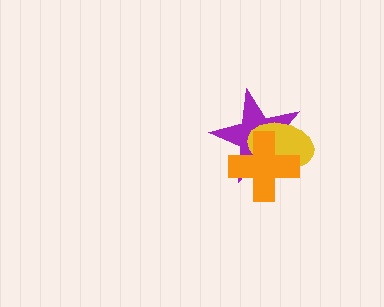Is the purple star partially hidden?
Yes, it is partially covered by another shape.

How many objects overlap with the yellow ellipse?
2 objects overlap with the yellow ellipse.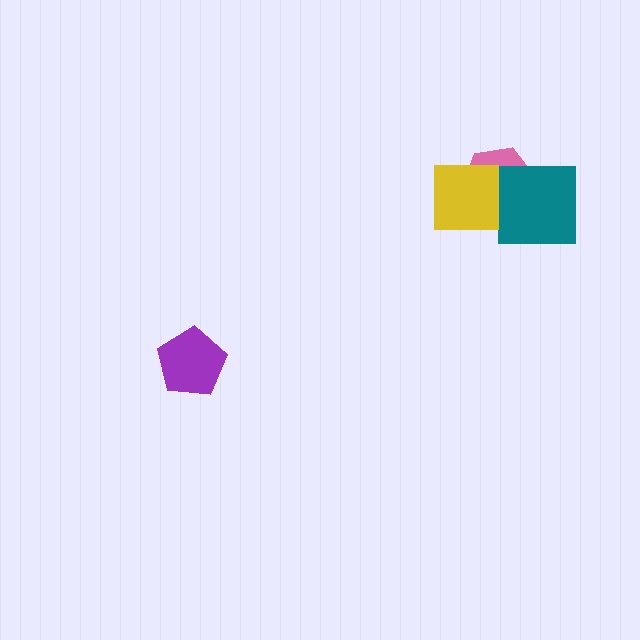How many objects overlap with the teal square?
1 object overlaps with the teal square.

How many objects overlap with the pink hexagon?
2 objects overlap with the pink hexagon.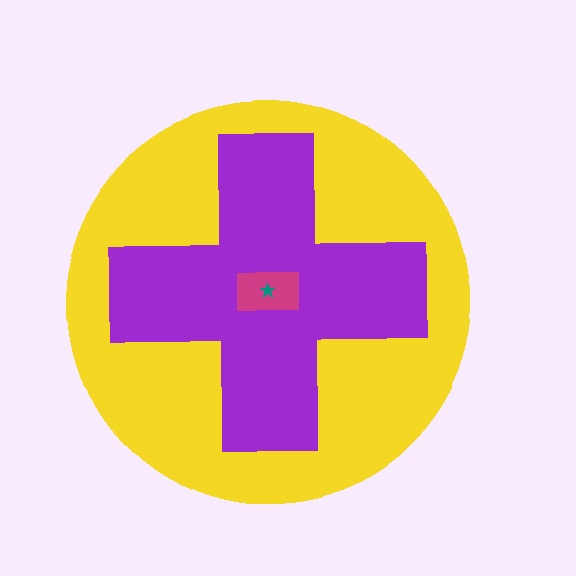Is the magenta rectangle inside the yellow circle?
Yes.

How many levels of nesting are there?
4.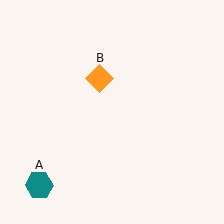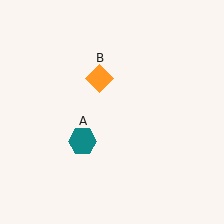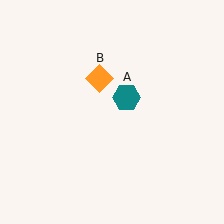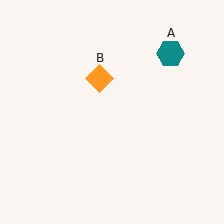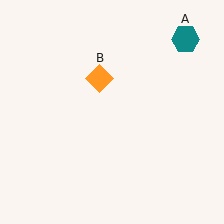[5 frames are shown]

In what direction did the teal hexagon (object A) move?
The teal hexagon (object A) moved up and to the right.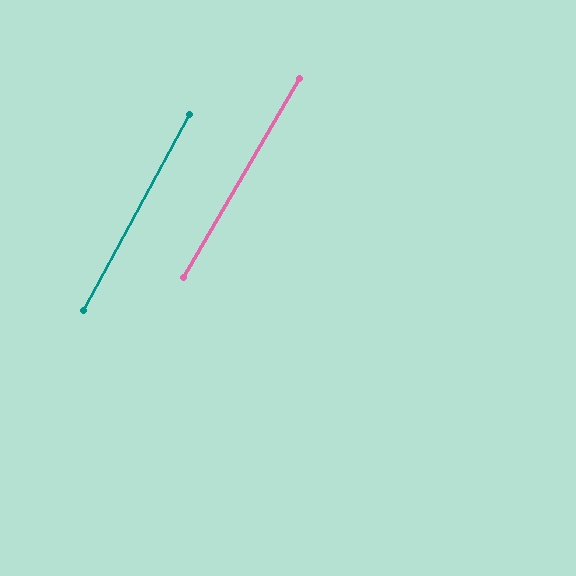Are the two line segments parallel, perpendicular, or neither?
Parallel — their directions differ by only 1.8°.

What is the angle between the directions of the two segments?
Approximately 2 degrees.